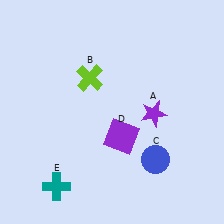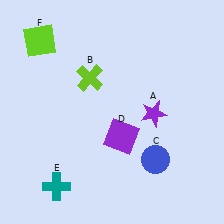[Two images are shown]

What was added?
A lime square (F) was added in Image 2.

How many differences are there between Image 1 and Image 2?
There is 1 difference between the two images.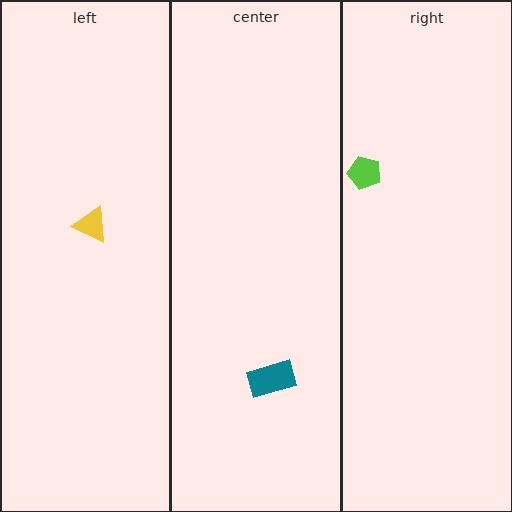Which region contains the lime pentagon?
The right region.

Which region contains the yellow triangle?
The left region.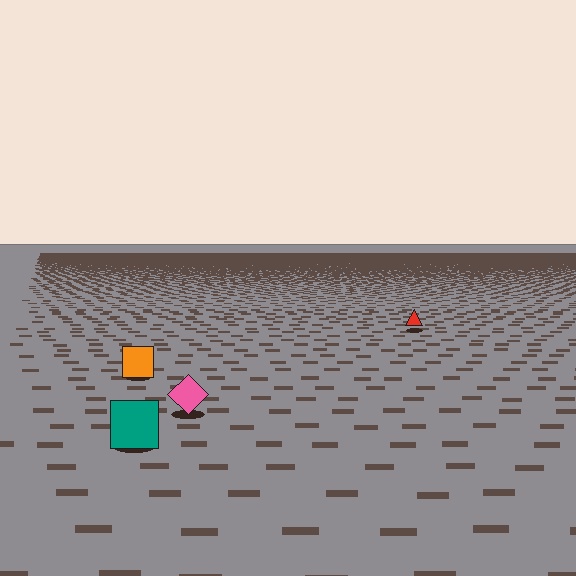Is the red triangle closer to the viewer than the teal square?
No. The teal square is closer — you can tell from the texture gradient: the ground texture is coarser near it.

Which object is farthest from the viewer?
The red triangle is farthest from the viewer. It appears smaller and the ground texture around it is denser.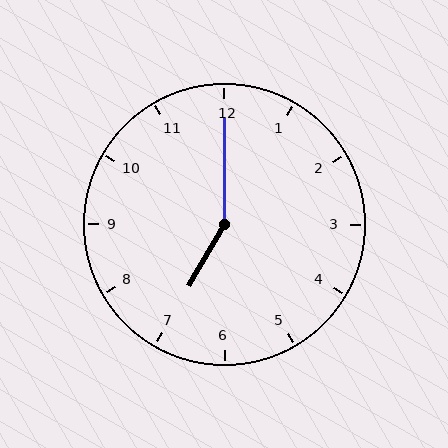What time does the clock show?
7:00.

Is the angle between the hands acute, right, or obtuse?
It is obtuse.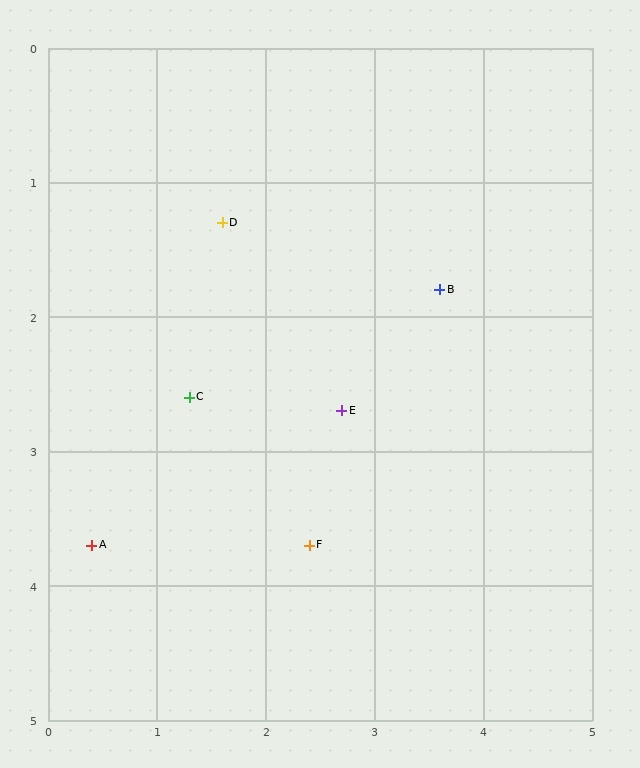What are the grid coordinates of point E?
Point E is at approximately (2.7, 2.7).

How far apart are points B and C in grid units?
Points B and C are about 2.4 grid units apart.